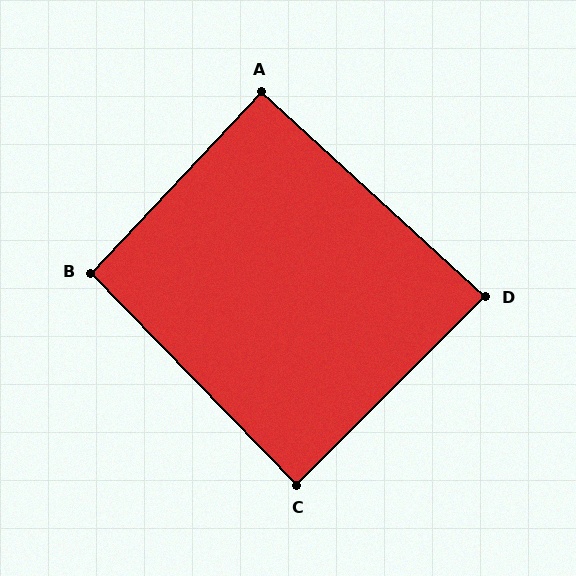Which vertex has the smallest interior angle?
D, at approximately 87 degrees.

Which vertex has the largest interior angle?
B, at approximately 93 degrees.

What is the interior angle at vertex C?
Approximately 89 degrees (approximately right).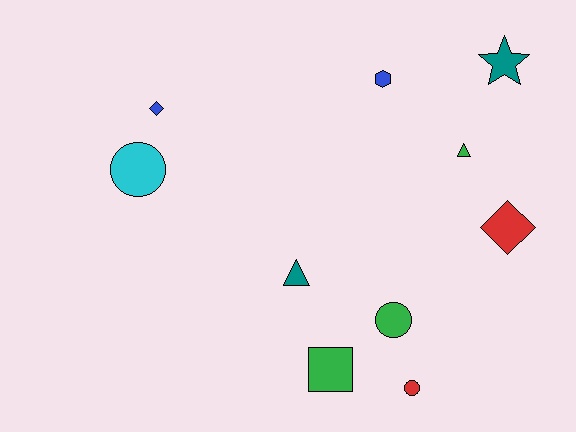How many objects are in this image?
There are 10 objects.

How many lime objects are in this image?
There are no lime objects.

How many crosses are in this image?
There are no crosses.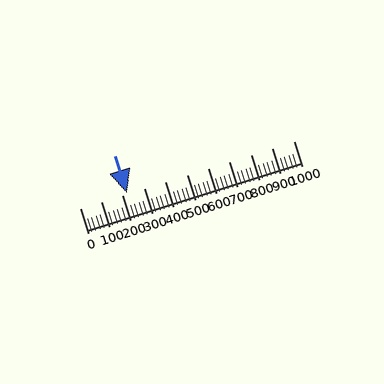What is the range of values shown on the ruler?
The ruler shows values from 0 to 1000.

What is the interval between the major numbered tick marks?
The major tick marks are spaced 100 units apart.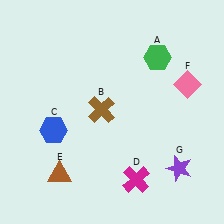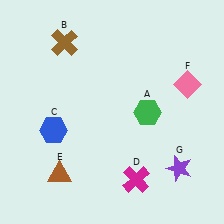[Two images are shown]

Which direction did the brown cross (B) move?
The brown cross (B) moved up.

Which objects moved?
The objects that moved are: the green hexagon (A), the brown cross (B).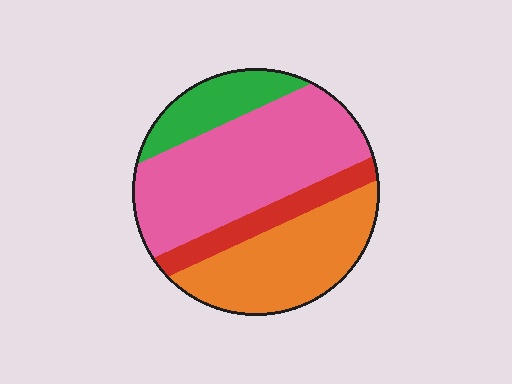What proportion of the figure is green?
Green takes up about one eighth (1/8) of the figure.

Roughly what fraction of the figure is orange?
Orange covers 30% of the figure.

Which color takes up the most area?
Pink, at roughly 45%.